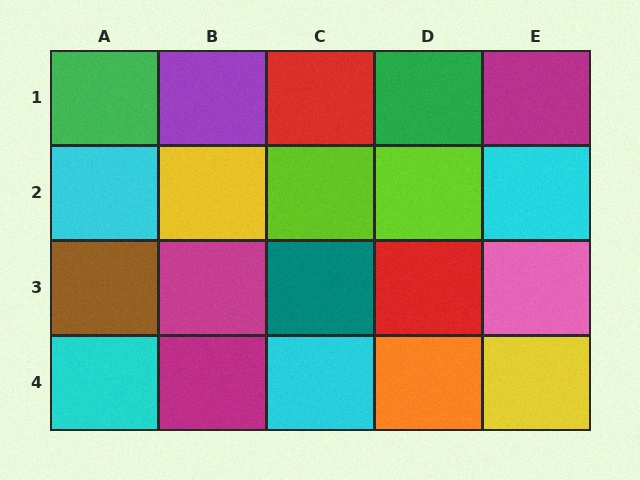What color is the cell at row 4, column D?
Orange.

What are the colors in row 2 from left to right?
Cyan, yellow, lime, lime, cyan.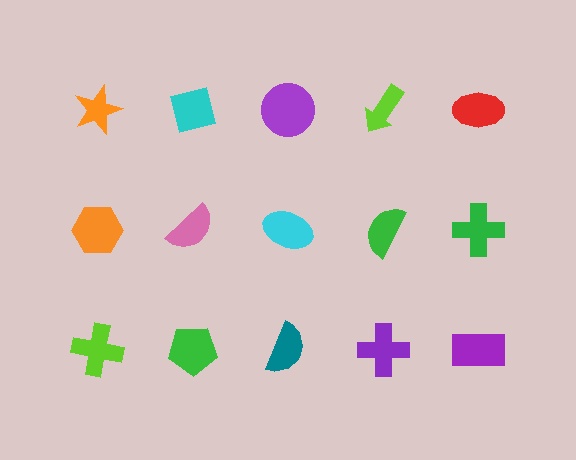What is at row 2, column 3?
A cyan ellipse.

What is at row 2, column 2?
A pink semicircle.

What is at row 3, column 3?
A teal semicircle.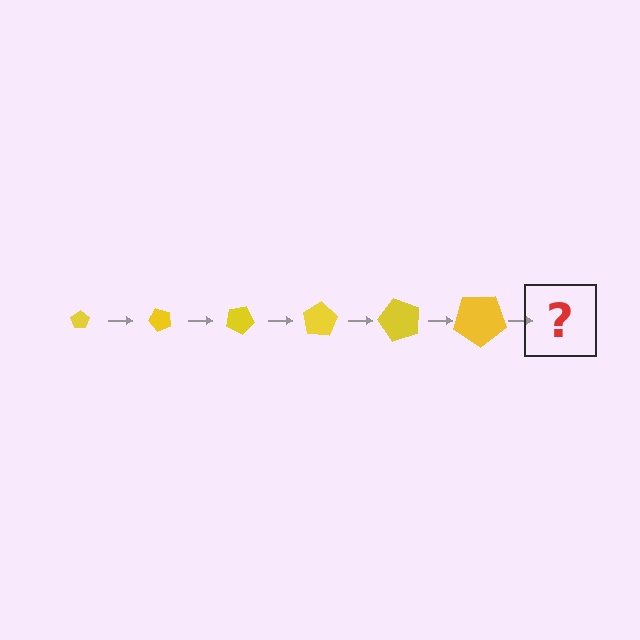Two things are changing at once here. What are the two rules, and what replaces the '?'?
The two rules are that the pentagon grows larger each step and it rotates 50 degrees each step. The '?' should be a pentagon, larger than the previous one and rotated 300 degrees from the start.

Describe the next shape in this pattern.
It should be a pentagon, larger than the previous one and rotated 300 degrees from the start.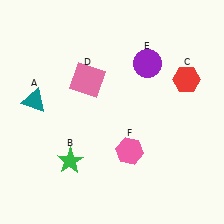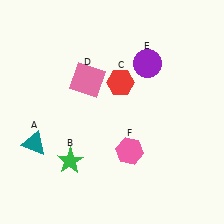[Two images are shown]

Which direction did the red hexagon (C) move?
The red hexagon (C) moved left.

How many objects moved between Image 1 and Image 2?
2 objects moved between the two images.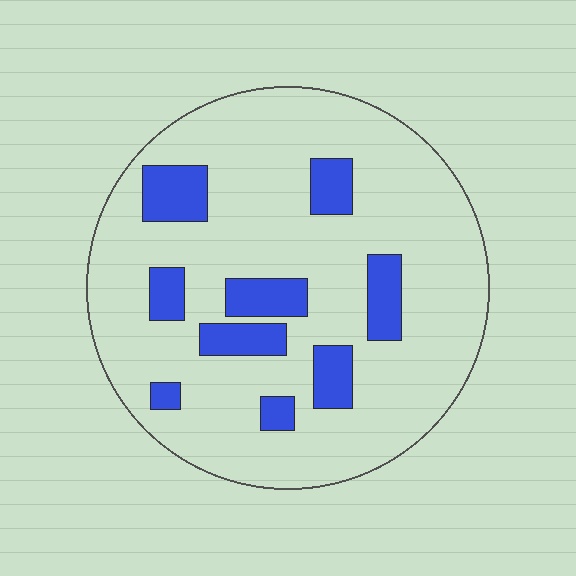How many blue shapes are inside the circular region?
9.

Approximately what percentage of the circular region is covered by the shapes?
Approximately 15%.